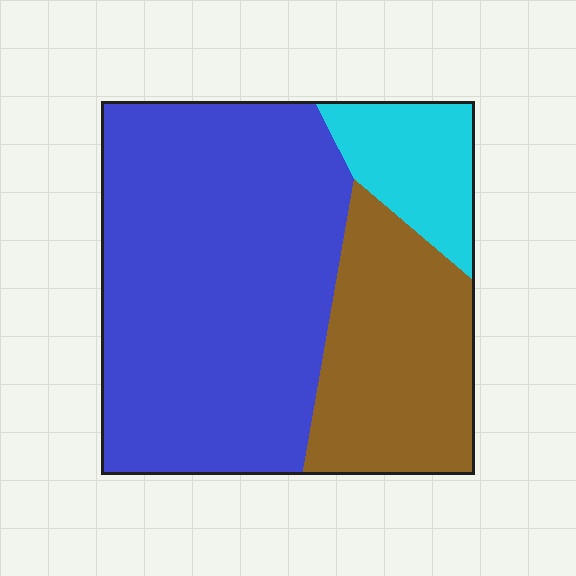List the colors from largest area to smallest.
From largest to smallest: blue, brown, cyan.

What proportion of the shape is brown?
Brown covers 27% of the shape.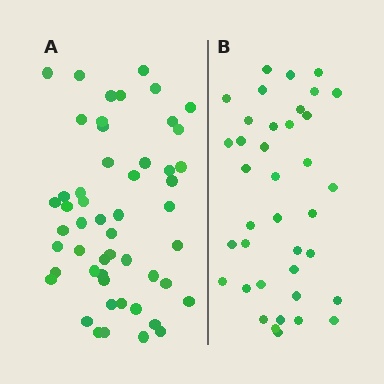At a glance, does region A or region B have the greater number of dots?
Region A (the left region) has more dots.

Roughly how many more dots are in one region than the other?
Region A has approximately 15 more dots than region B.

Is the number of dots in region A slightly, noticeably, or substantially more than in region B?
Region A has noticeably more, but not dramatically so. The ratio is roughly 1.4 to 1.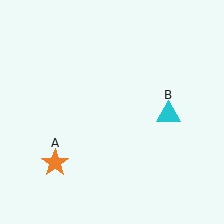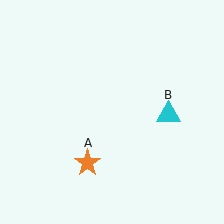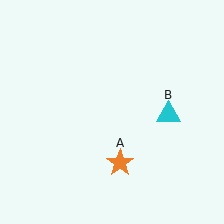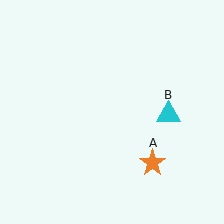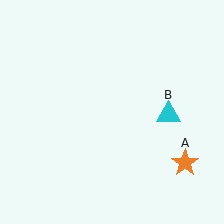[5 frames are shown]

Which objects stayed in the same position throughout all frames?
Cyan triangle (object B) remained stationary.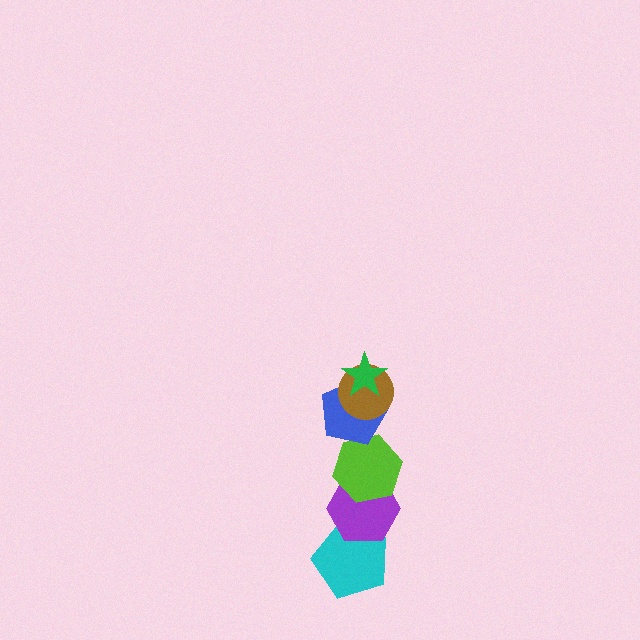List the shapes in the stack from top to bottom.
From top to bottom: the green star, the brown circle, the blue pentagon, the lime hexagon, the purple hexagon, the cyan pentagon.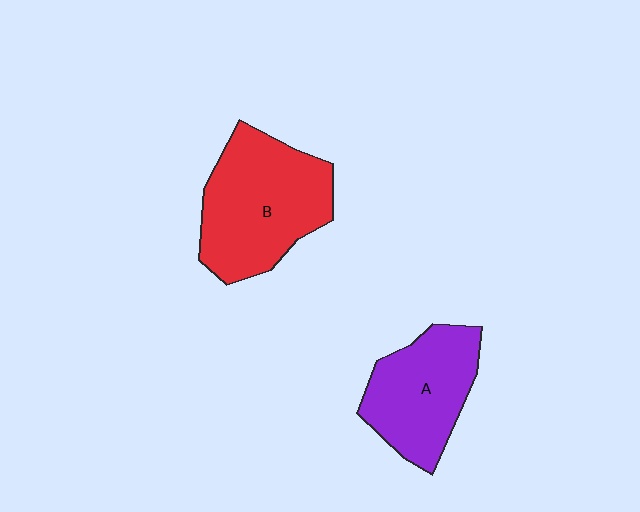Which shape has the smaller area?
Shape A (purple).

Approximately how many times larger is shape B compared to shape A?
Approximately 1.3 times.